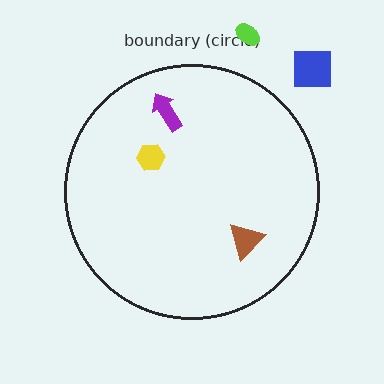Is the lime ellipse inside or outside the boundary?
Outside.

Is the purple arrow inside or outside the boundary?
Inside.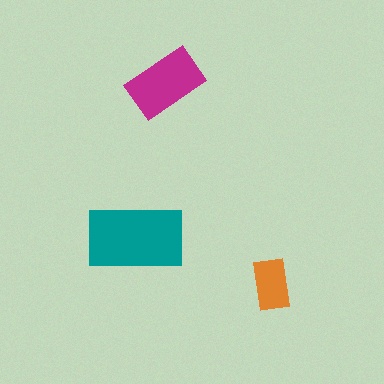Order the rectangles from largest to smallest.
the teal one, the magenta one, the orange one.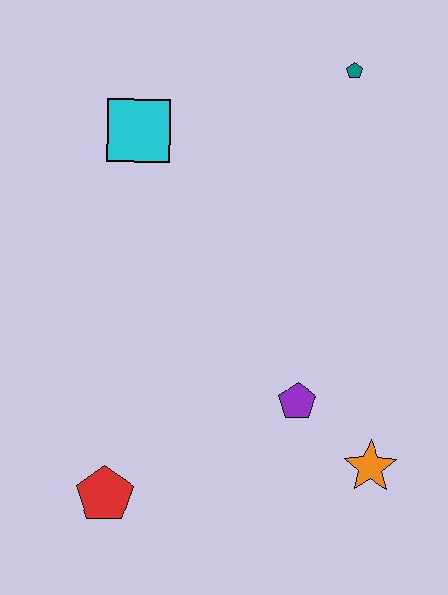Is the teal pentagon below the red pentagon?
No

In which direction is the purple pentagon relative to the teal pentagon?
The purple pentagon is below the teal pentagon.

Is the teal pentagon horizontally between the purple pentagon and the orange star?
Yes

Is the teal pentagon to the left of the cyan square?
No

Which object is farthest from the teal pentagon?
The red pentagon is farthest from the teal pentagon.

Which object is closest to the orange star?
The purple pentagon is closest to the orange star.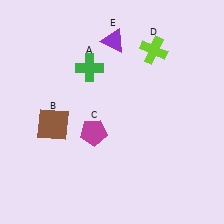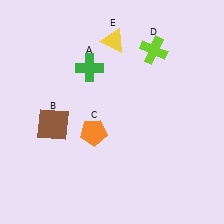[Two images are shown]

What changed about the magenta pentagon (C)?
In Image 1, C is magenta. In Image 2, it changed to orange.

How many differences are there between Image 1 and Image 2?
There are 2 differences between the two images.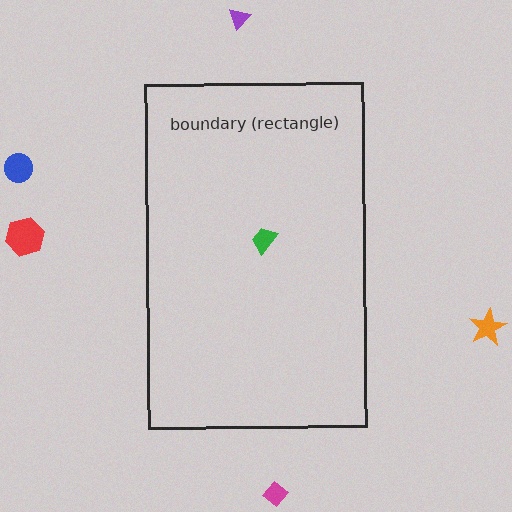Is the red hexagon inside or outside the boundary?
Outside.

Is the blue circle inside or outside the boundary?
Outside.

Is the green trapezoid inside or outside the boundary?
Inside.